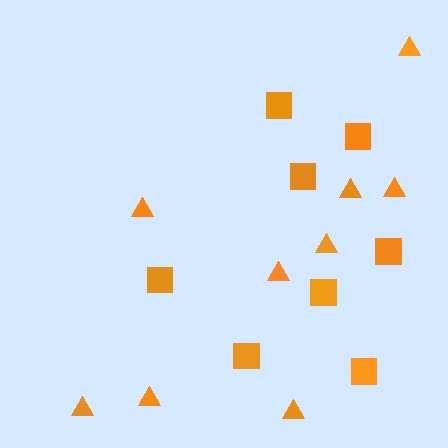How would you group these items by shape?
There are 2 groups: one group of triangles (9) and one group of squares (8).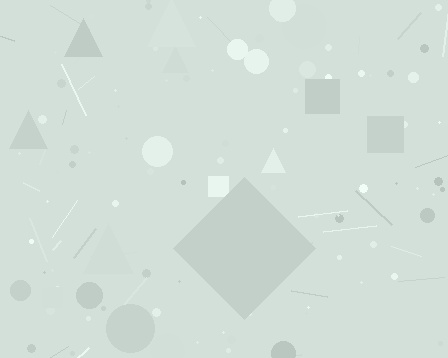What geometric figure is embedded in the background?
A diamond is embedded in the background.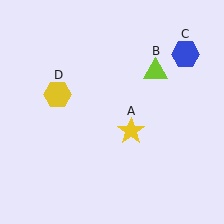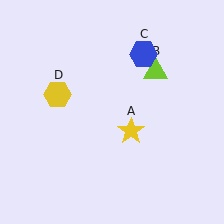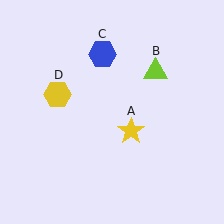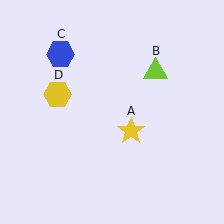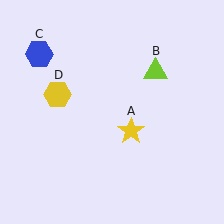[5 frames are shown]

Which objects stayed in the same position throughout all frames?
Yellow star (object A) and lime triangle (object B) and yellow hexagon (object D) remained stationary.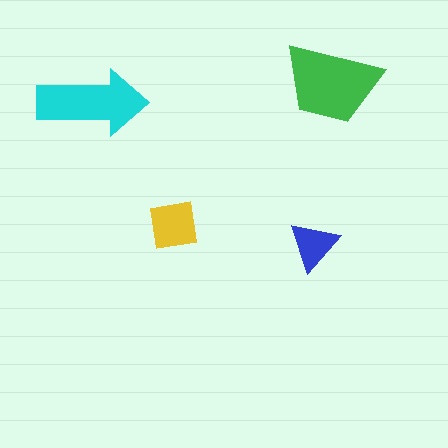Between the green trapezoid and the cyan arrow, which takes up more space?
The green trapezoid.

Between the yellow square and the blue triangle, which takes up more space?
The yellow square.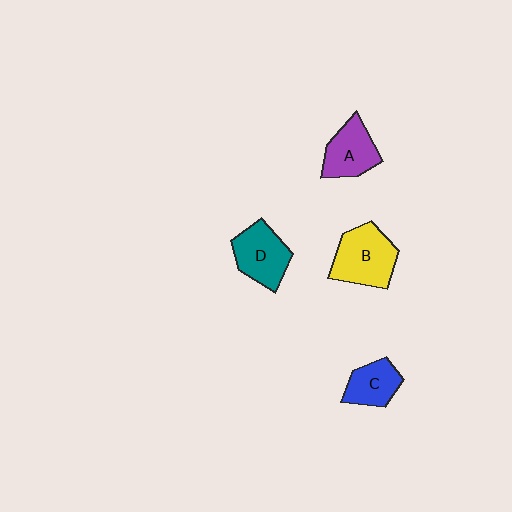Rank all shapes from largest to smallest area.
From largest to smallest: B (yellow), D (teal), A (purple), C (blue).